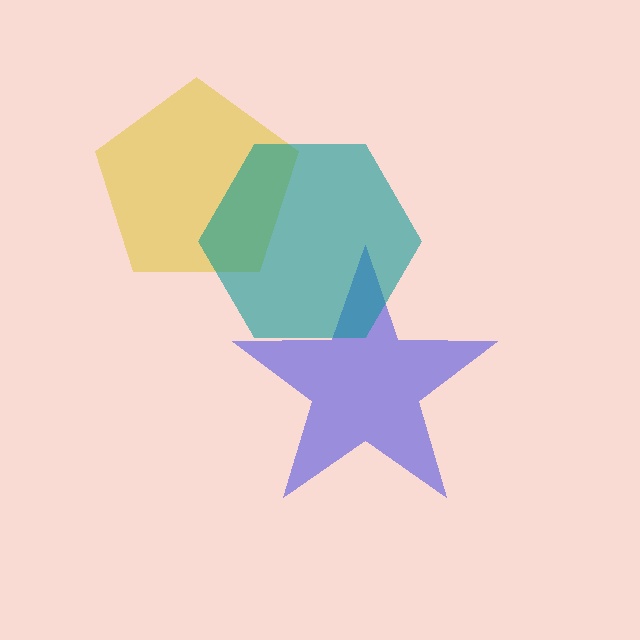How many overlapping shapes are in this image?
There are 3 overlapping shapes in the image.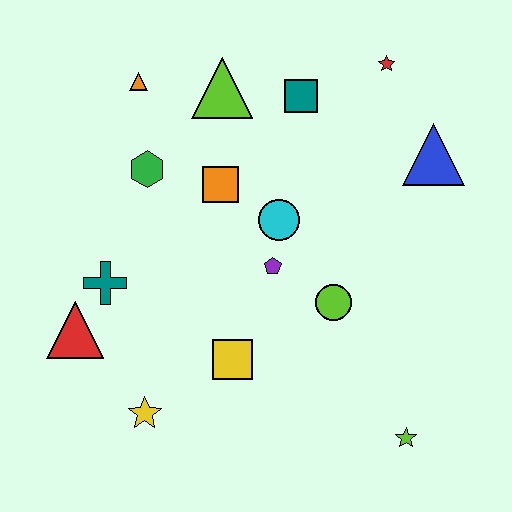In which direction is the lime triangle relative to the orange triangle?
The lime triangle is to the right of the orange triangle.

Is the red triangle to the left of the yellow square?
Yes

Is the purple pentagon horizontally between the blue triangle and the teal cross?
Yes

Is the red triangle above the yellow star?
Yes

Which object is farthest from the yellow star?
The red star is farthest from the yellow star.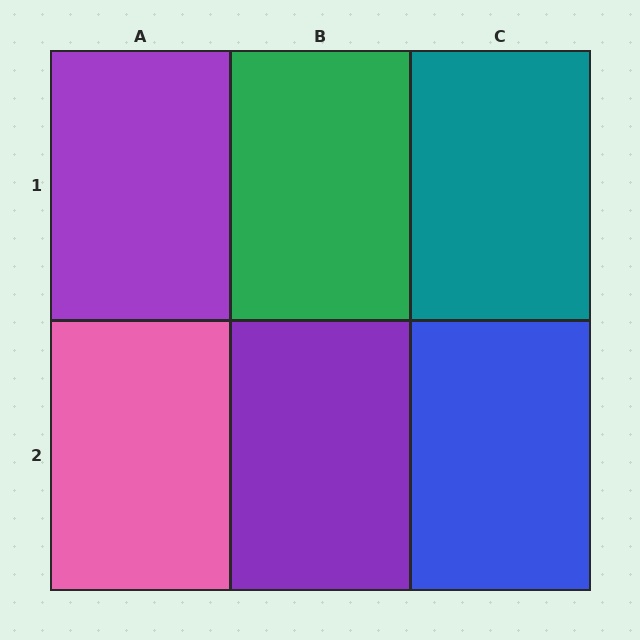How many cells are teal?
1 cell is teal.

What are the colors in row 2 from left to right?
Pink, purple, blue.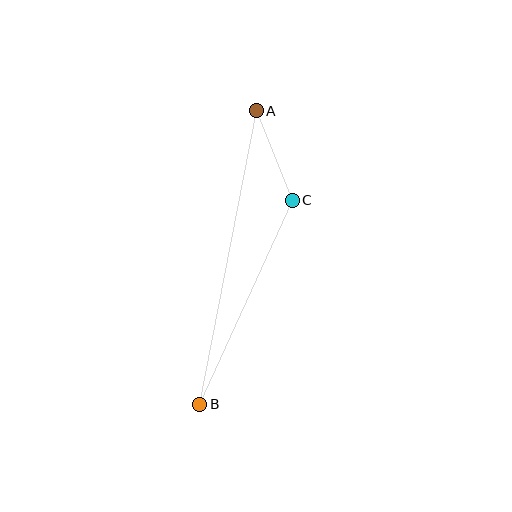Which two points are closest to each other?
Points A and C are closest to each other.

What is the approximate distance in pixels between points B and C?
The distance between B and C is approximately 224 pixels.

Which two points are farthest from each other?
Points A and B are farthest from each other.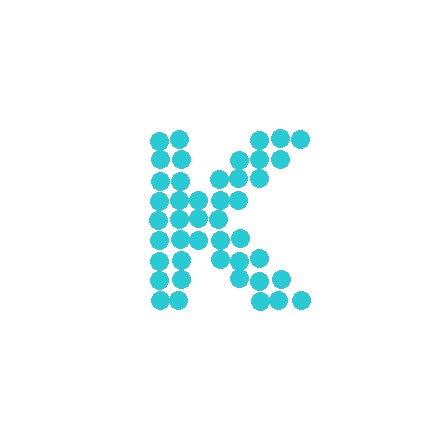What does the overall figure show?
The overall figure shows the letter K.